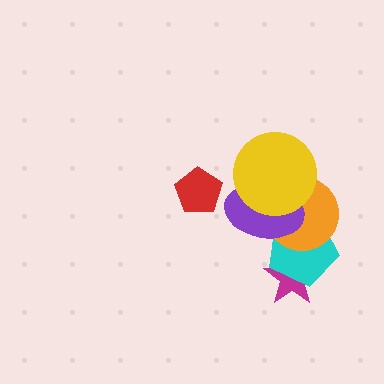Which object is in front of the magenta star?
The cyan pentagon is in front of the magenta star.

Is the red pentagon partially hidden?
No, no other shape covers it.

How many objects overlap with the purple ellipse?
3 objects overlap with the purple ellipse.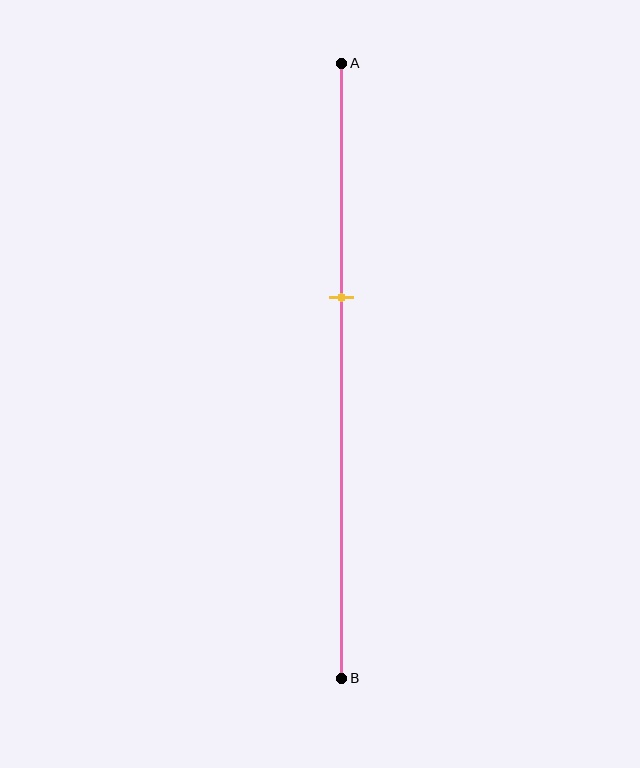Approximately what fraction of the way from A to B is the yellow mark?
The yellow mark is approximately 40% of the way from A to B.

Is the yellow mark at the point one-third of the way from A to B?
No, the mark is at about 40% from A, not at the 33% one-third point.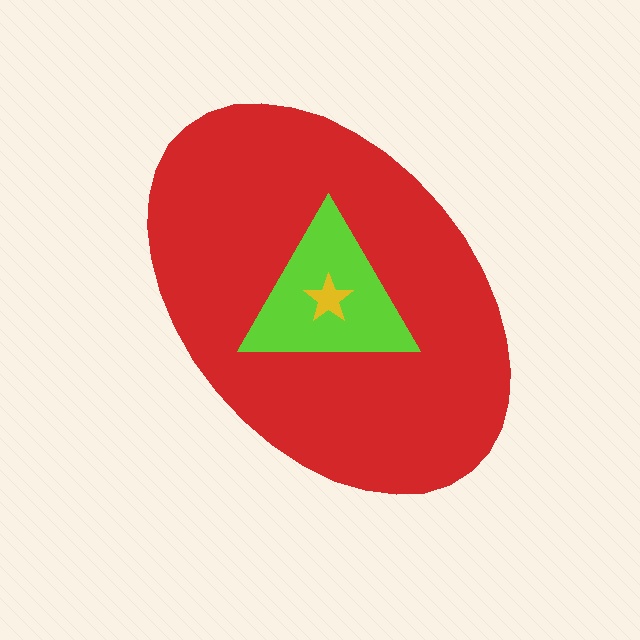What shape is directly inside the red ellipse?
The lime triangle.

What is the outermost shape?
The red ellipse.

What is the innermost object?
The yellow star.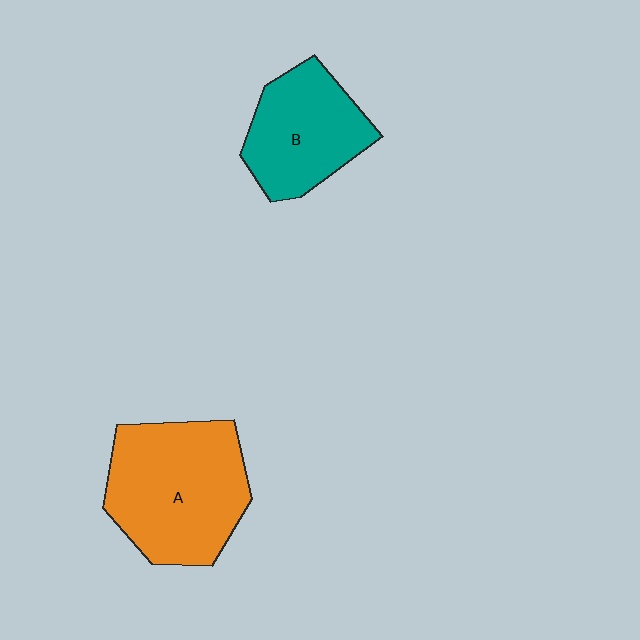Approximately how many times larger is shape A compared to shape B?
Approximately 1.4 times.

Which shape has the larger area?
Shape A (orange).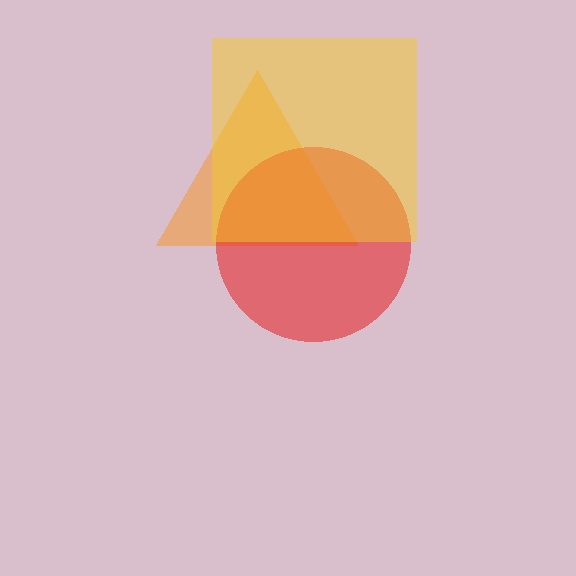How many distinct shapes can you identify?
There are 3 distinct shapes: an orange triangle, a red circle, a yellow square.